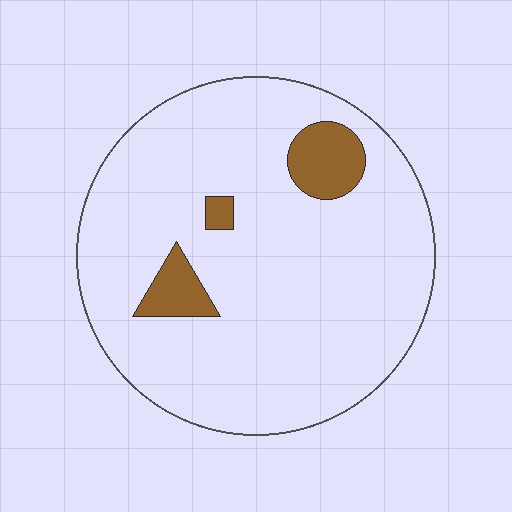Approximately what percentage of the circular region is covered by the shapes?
Approximately 10%.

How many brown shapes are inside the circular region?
3.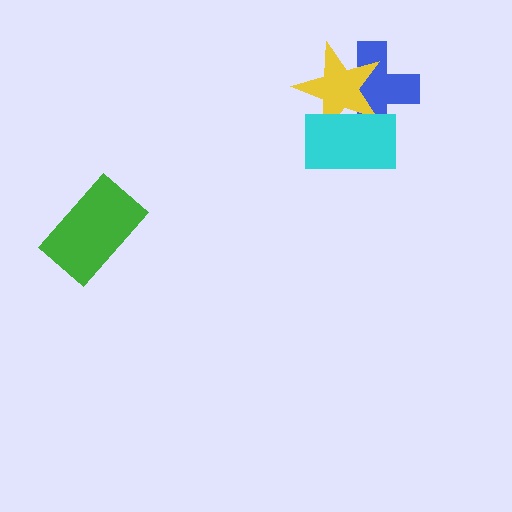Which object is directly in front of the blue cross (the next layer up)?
The yellow star is directly in front of the blue cross.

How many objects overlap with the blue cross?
2 objects overlap with the blue cross.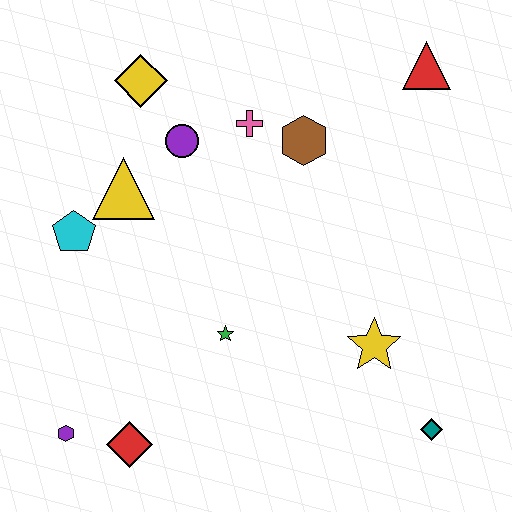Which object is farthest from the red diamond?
The red triangle is farthest from the red diamond.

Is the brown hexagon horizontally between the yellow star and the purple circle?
Yes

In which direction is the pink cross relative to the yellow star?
The pink cross is above the yellow star.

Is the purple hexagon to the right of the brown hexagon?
No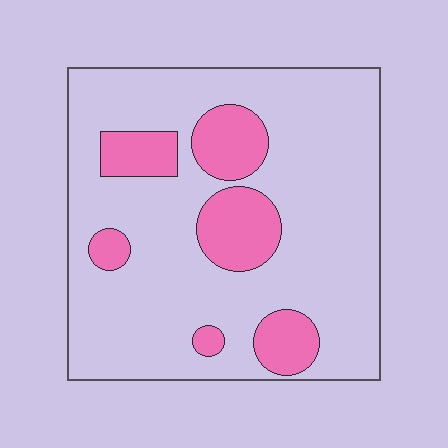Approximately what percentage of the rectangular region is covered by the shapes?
Approximately 20%.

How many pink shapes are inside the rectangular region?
6.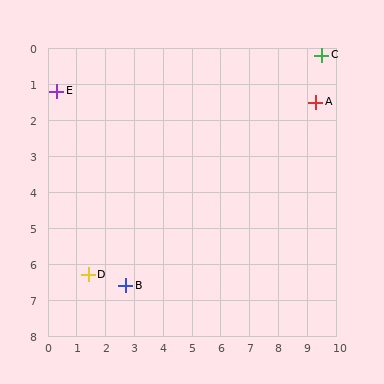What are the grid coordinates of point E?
Point E is at approximately (0.3, 1.2).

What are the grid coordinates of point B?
Point B is at approximately (2.7, 6.6).